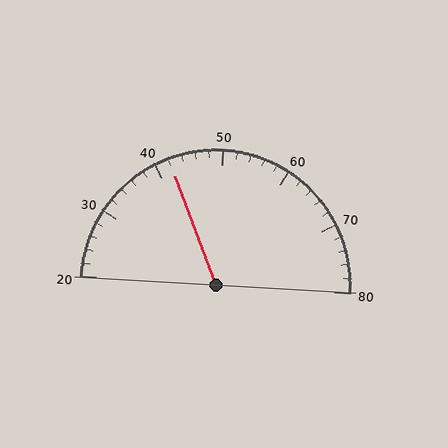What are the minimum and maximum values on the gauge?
The gauge ranges from 20 to 80.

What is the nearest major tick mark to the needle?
The nearest major tick mark is 40.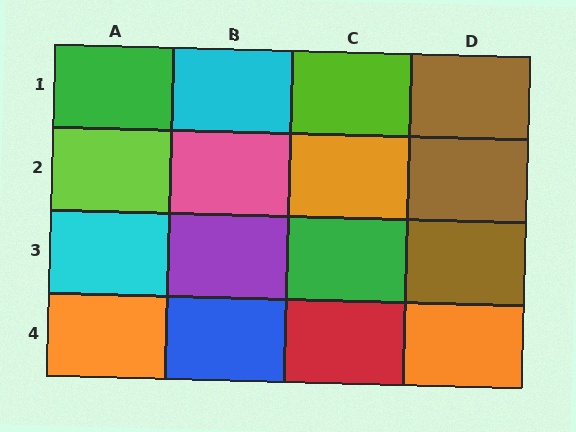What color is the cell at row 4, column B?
Blue.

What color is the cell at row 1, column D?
Brown.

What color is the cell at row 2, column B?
Pink.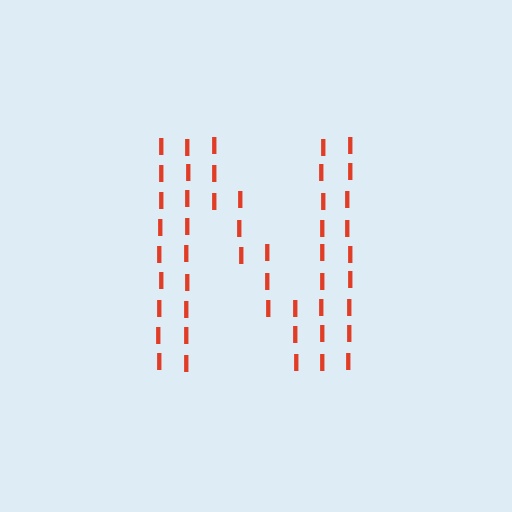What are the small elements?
The small elements are letter I's.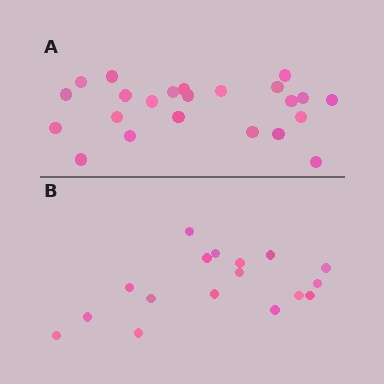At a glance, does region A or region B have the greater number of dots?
Region A (the top region) has more dots.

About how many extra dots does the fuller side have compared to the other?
Region A has about 6 more dots than region B.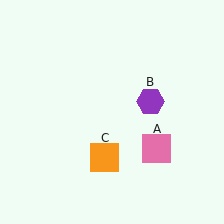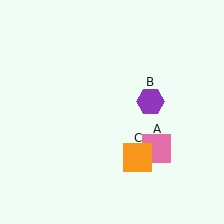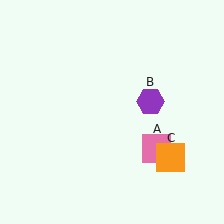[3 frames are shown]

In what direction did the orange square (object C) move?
The orange square (object C) moved right.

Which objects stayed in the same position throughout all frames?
Pink square (object A) and purple hexagon (object B) remained stationary.